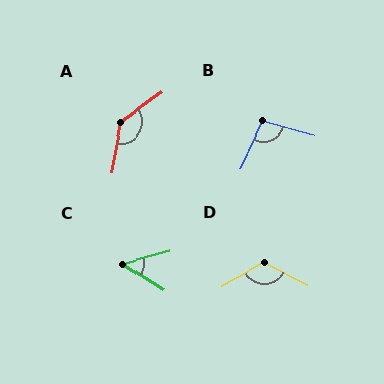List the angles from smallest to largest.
C (47°), B (100°), D (123°), A (135°).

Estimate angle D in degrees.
Approximately 123 degrees.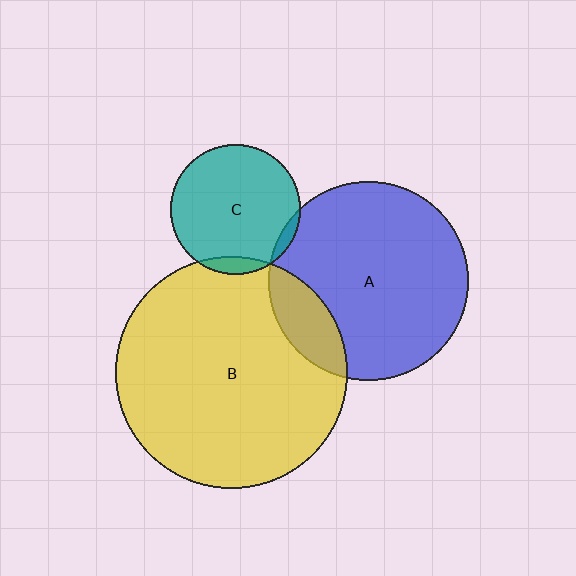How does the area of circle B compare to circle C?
Approximately 3.2 times.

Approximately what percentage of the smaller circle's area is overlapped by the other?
Approximately 15%.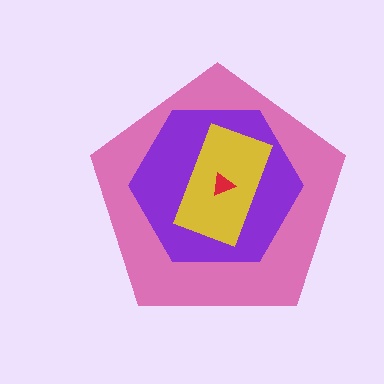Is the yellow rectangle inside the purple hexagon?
Yes.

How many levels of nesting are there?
4.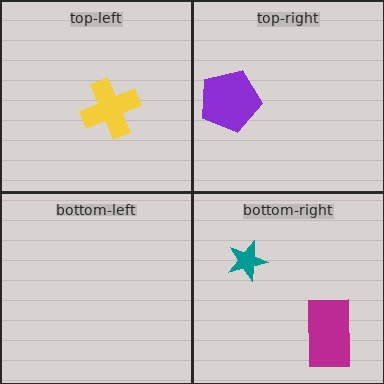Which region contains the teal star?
The bottom-right region.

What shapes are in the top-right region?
The purple pentagon.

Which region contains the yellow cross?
The top-left region.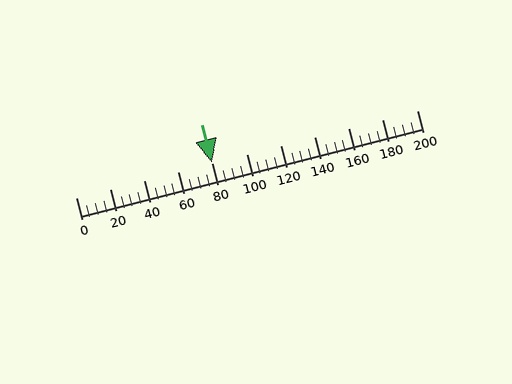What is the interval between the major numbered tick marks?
The major tick marks are spaced 20 units apart.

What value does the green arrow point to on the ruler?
The green arrow points to approximately 80.